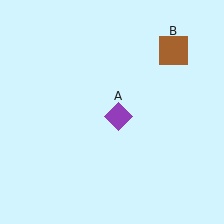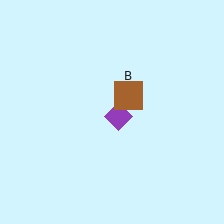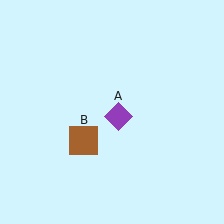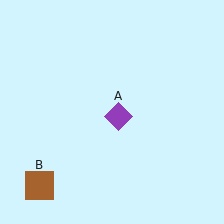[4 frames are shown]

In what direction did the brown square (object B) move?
The brown square (object B) moved down and to the left.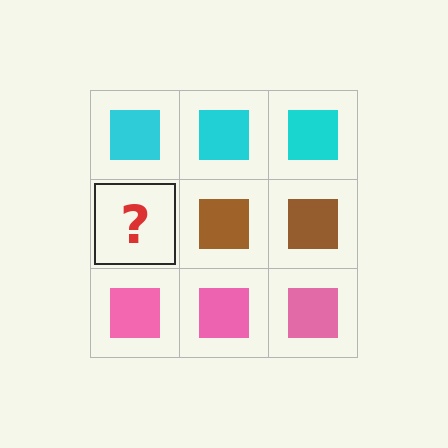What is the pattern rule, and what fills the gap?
The rule is that each row has a consistent color. The gap should be filled with a brown square.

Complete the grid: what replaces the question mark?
The question mark should be replaced with a brown square.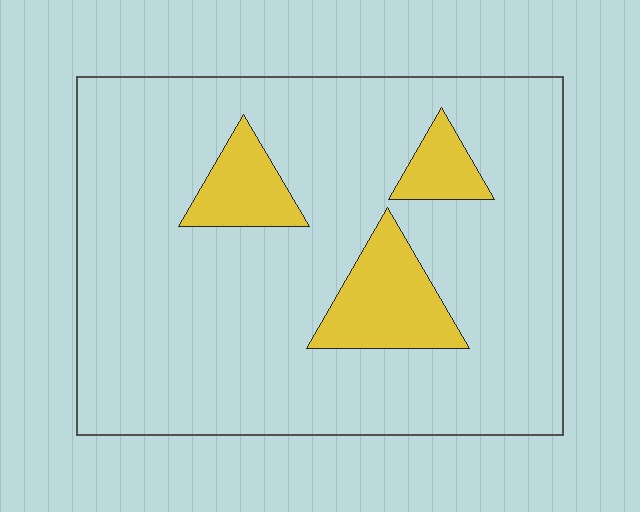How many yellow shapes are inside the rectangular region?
3.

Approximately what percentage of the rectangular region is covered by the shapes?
Approximately 15%.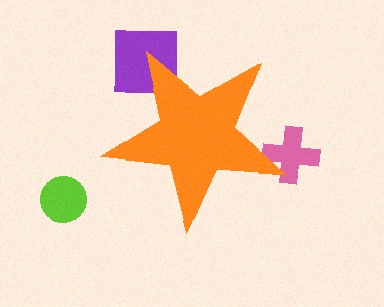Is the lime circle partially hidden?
No, the lime circle is fully visible.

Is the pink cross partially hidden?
Yes, the pink cross is partially hidden behind the orange star.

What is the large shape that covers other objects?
An orange star.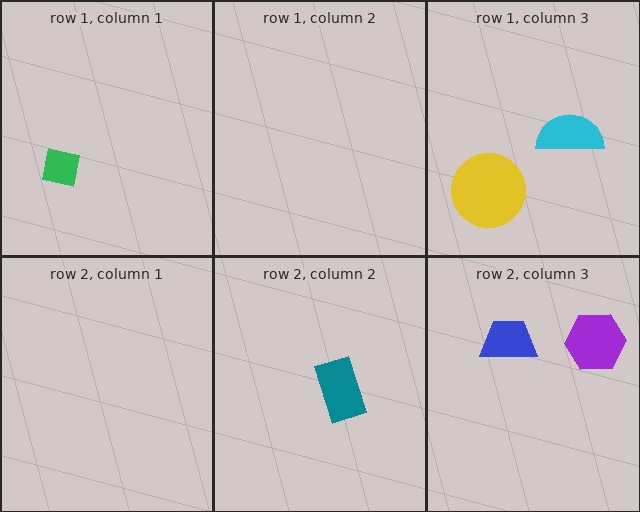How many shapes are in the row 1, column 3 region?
2.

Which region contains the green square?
The row 1, column 1 region.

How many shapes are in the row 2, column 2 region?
1.